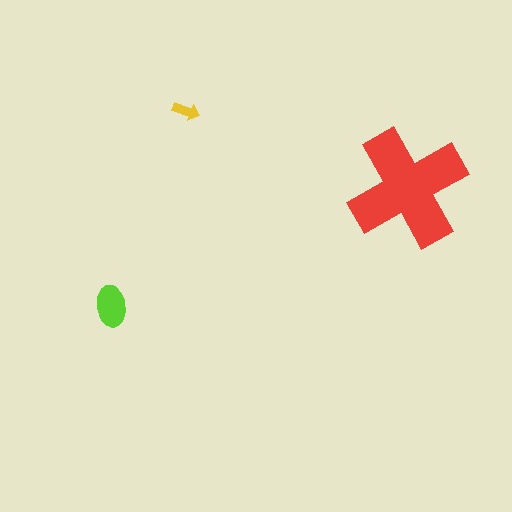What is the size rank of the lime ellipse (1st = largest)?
2nd.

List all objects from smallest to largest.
The yellow arrow, the lime ellipse, the red cross.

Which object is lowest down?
The lime ellipse is bottommost.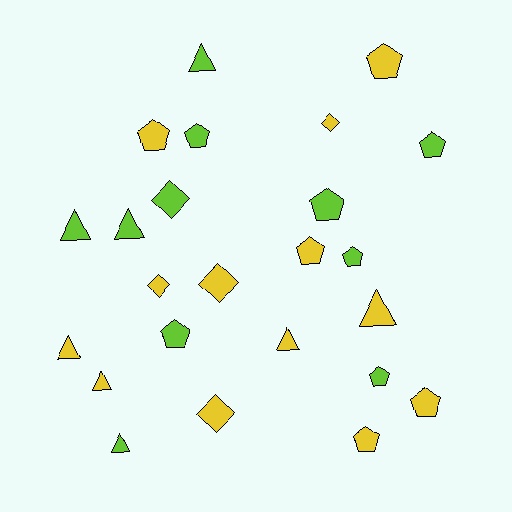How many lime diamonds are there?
There is 1 lime diamond.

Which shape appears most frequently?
Pentagon, with 11 objects.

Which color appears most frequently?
Yellow, with 13 objects.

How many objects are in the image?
There are 24 objects.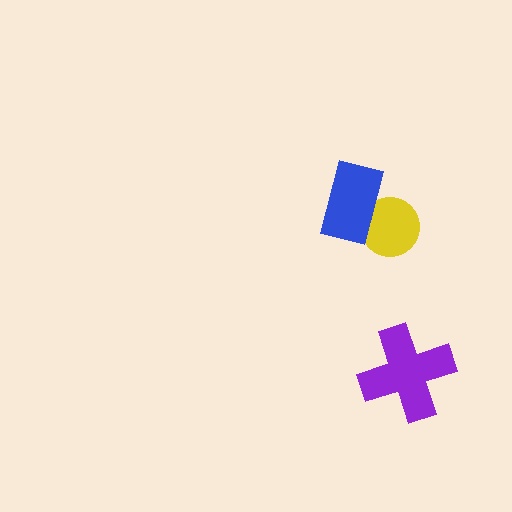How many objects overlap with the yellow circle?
1 object overlaps with the yellow circle.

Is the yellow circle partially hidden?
Yes, it is partially covered by another shape.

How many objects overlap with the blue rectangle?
1 object overlaps with the blue rectangle.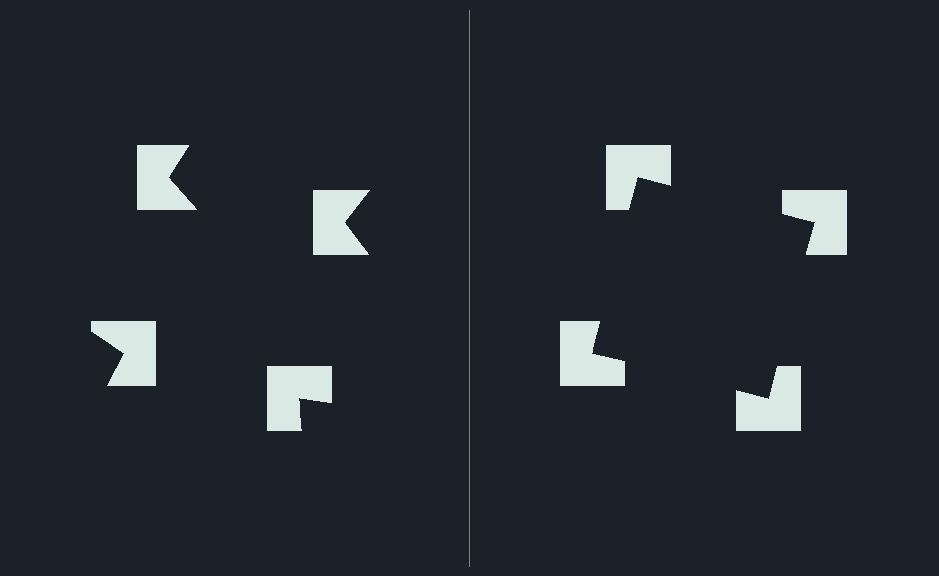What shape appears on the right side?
An illusory square.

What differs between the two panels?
The notched squares are positioned identically on both sides; only the wedge orientations differ. On the right they align to a square; on the left they are misaligned.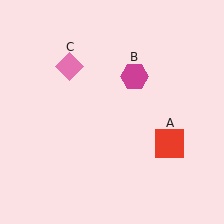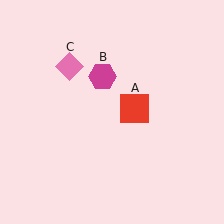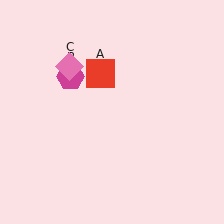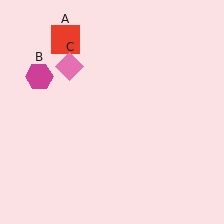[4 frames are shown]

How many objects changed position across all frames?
2 objects changed position: red square (object A), magenta hexagon (object B).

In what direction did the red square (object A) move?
The red square (object A) moved up and to the left.